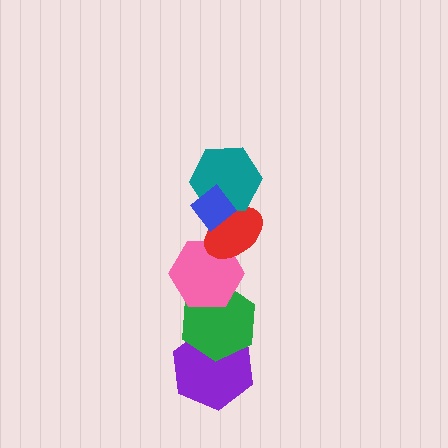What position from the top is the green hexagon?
The green hexagon is 5th from the top.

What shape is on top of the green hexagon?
The pink hexagon is on top of the green hexagon.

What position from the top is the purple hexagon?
The purple hexagon is 6th from the top.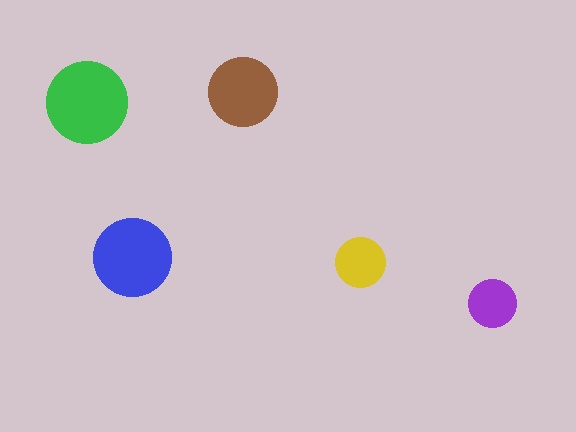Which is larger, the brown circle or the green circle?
The green one.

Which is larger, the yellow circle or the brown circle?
The brown one.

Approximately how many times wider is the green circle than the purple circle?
About 1.5 times wider.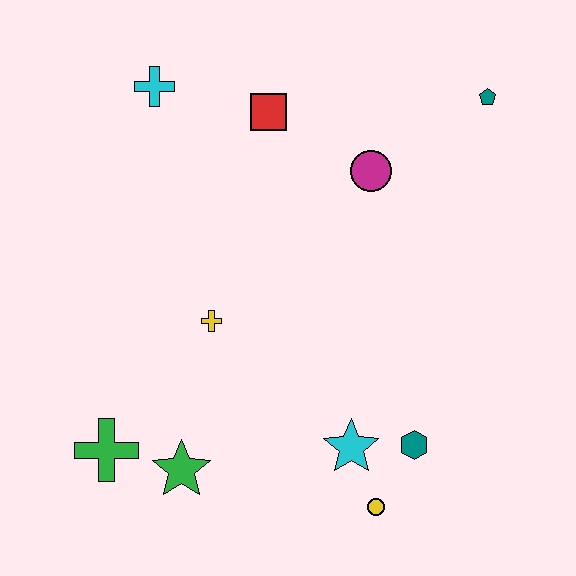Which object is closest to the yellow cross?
The green star is closest to the yellow cross.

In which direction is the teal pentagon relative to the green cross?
The teal pentagon is to the right of the green cross.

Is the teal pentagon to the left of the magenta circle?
No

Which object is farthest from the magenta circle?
The green cross is farthest from the magenta circle.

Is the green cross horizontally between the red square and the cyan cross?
No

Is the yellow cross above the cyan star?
Yes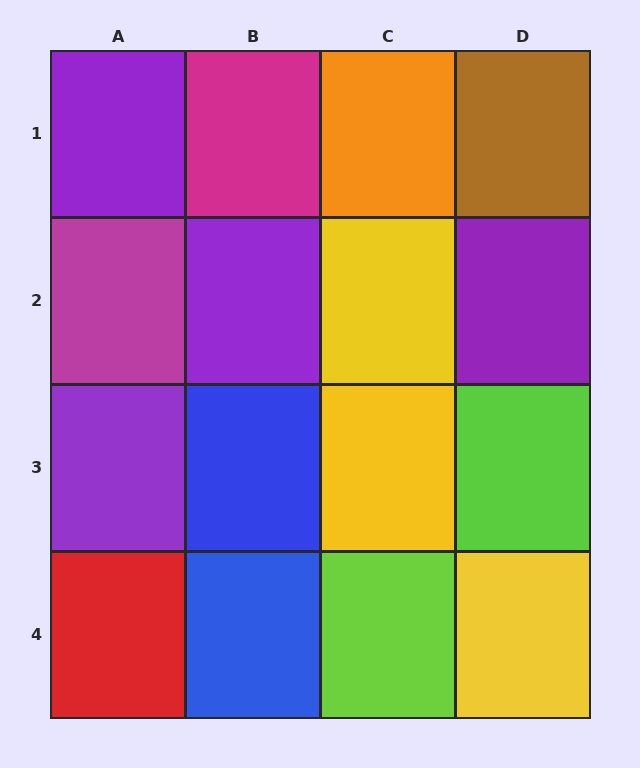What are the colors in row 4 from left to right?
Red, blue, lime, yellow.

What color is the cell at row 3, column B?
Blue.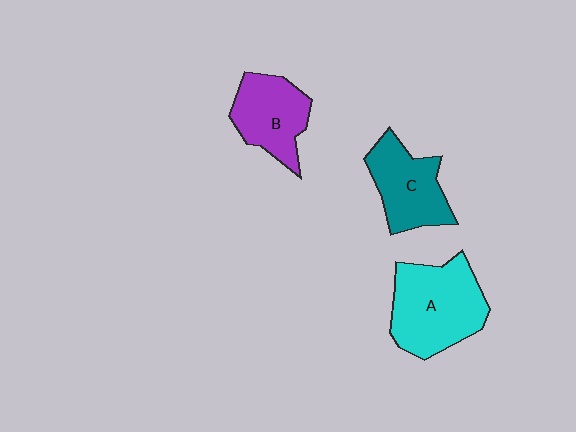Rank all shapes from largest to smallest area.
From largest to smallest: A (cyan), C (teal), B (purple).